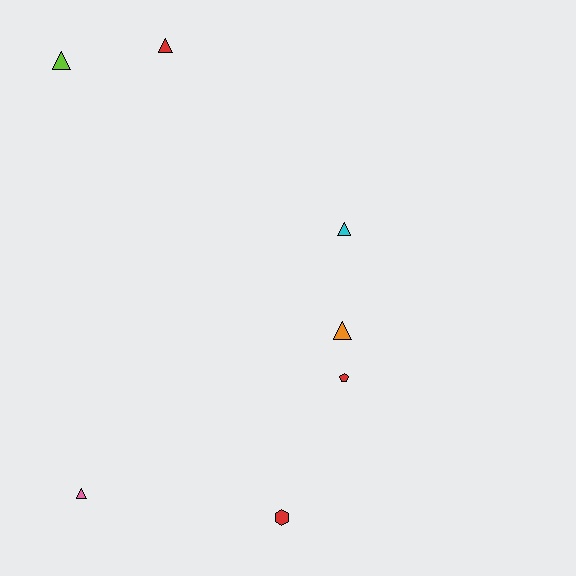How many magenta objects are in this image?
There are no magenta objects.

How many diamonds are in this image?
There are no diamonds.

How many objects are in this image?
There are 7 objects.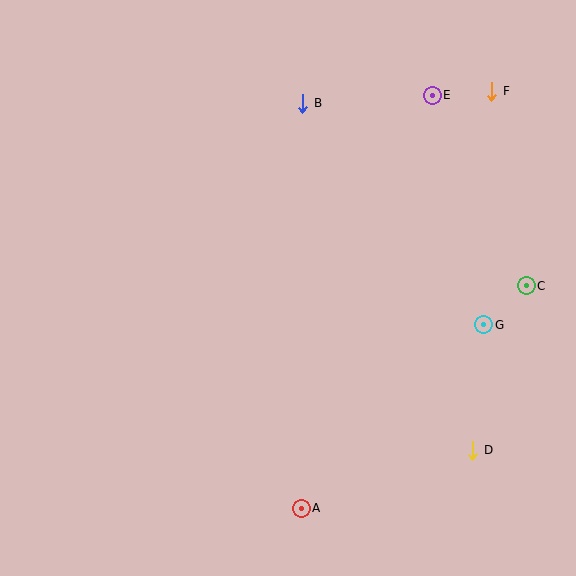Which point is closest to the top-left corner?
Point B is closest to the top-left corner.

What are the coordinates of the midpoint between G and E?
The midpoint between G and E is at (458, 210).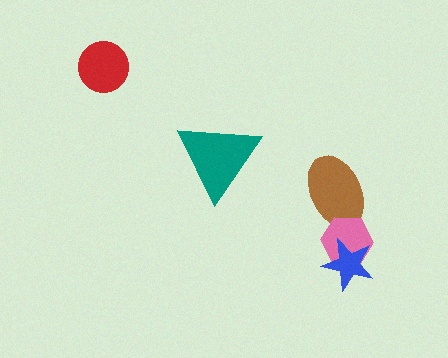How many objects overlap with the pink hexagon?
2 objects overlap with the pink hexagon.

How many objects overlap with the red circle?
0 objects overlap with the red circle.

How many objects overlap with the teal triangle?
0 objects overlap with the teal triangle.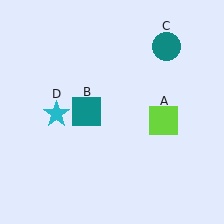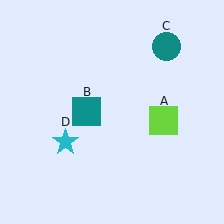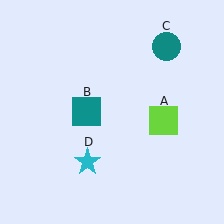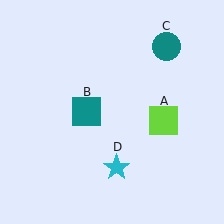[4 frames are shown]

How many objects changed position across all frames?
1 object changed position: cyan star (object D).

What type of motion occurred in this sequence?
The cyan star (object D) rotated counterclockwise around the center of the scene.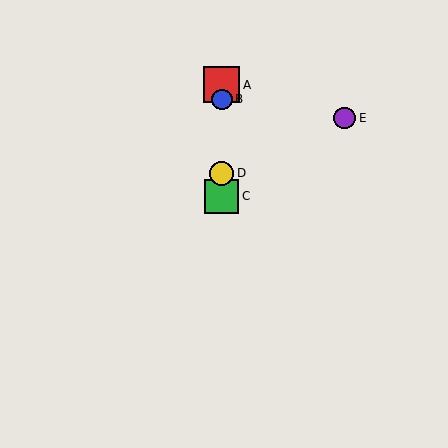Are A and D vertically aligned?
Yes, both are at x≈222.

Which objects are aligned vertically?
Objects A, B, C, D are aligned vertically.